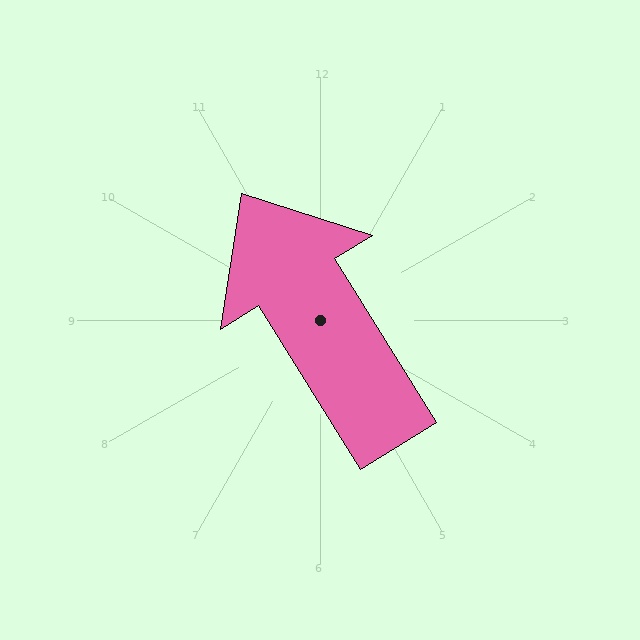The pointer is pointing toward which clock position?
Roughly 11 o'clock.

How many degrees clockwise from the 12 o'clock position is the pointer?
Approximately 328 degrees.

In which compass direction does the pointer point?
Northwest.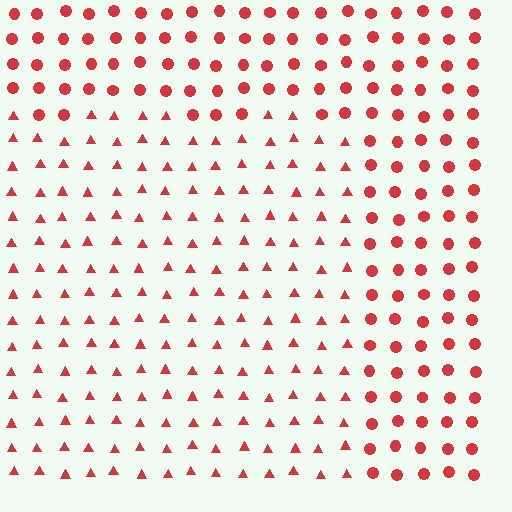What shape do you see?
I see a rectangle.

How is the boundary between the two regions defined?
The boundary is defined by a change in element shape: triangles inside vs. circles outside. All elements share the same color and spacing.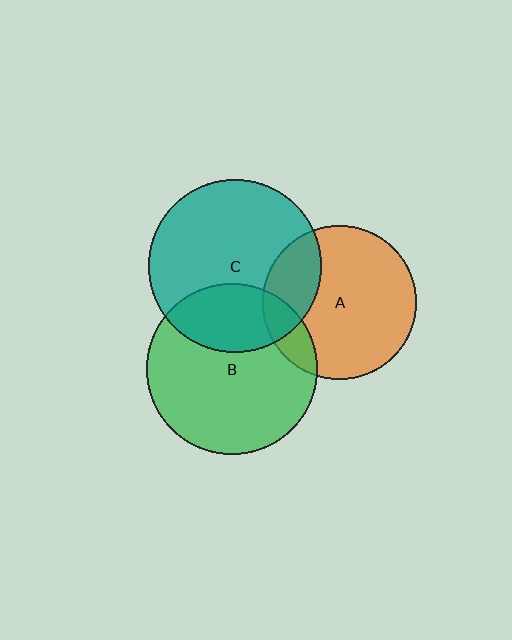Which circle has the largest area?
Circle C (teal).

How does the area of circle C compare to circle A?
Approximately 1.3 times.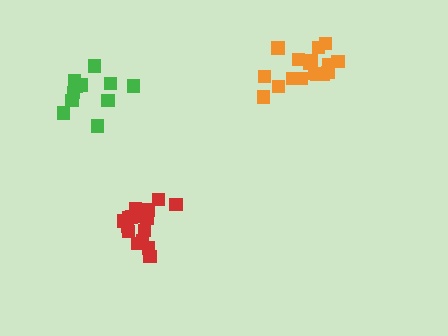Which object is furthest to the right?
The orange cluster is rightmost.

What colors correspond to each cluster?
The clusters are colored: red, green, orange.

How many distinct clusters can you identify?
There are 3 distinct clusters.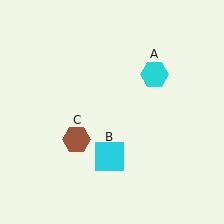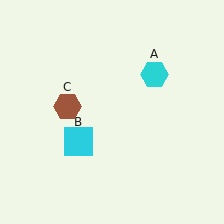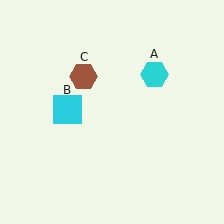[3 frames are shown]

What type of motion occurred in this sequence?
The cyan square (object B), brown hexagon (object C) rotated clockwise around the center of the scene.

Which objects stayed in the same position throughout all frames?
Cyan hexagon (object A) remained stationary.